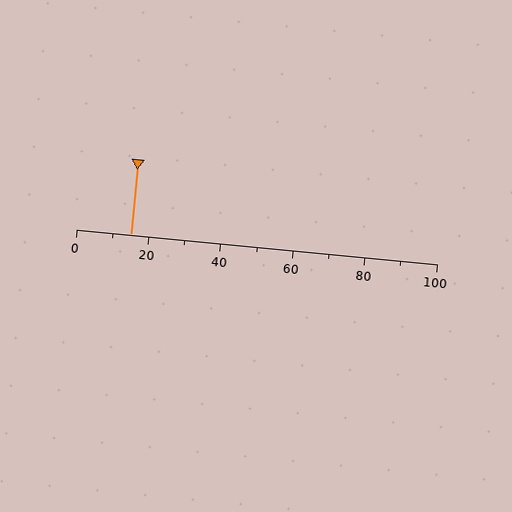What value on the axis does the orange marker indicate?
The marker indicates approximately 15.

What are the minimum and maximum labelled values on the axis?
The axis runs from 0 to 100.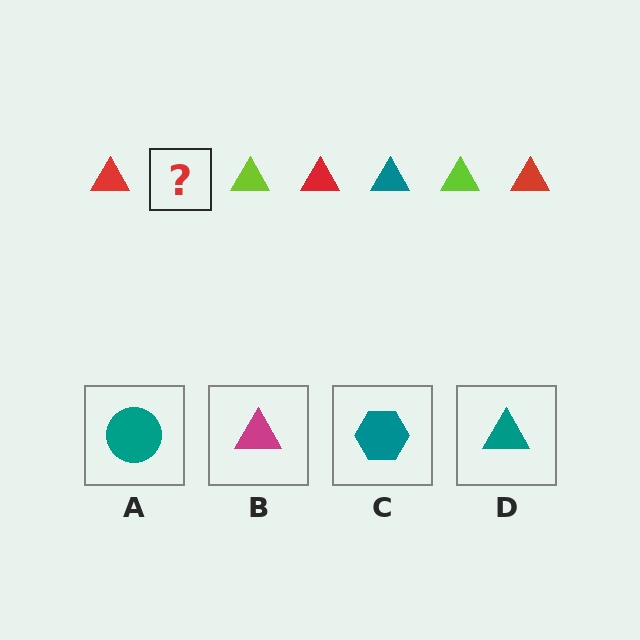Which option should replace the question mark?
Option D.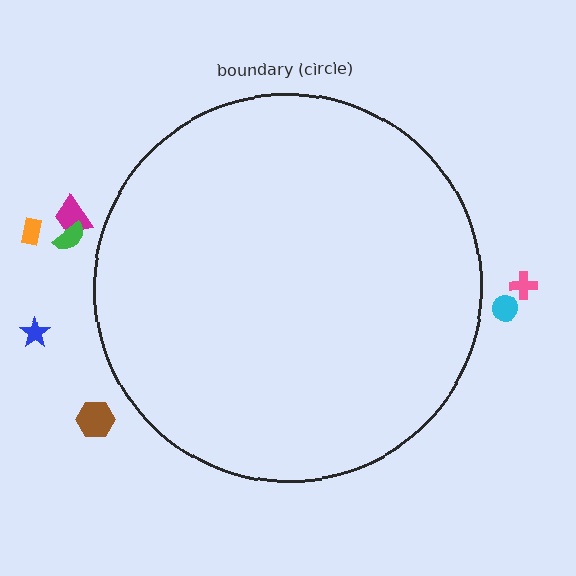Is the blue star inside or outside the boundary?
Outside.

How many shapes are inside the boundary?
0 inside, 7 outside.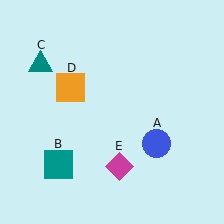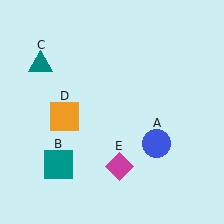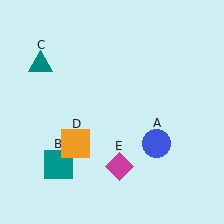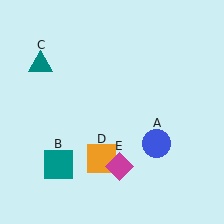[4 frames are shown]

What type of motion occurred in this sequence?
The orange square (object D) rotated counterclockwise around the center of the scene.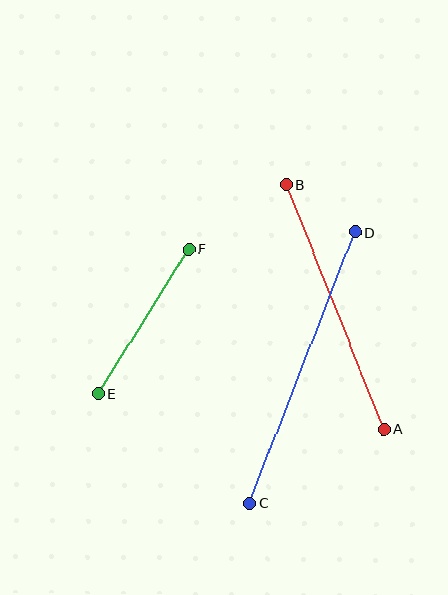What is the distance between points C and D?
The distance is approximately 291 pixels.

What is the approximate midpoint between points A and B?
The midpoint is at approximately (335, 307) pixels.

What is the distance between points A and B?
The distance is approximately 263 pixels.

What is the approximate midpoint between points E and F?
The midpoint is at approximately (144, 321) pixels.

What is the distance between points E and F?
The distance is approximately 170 pixels.